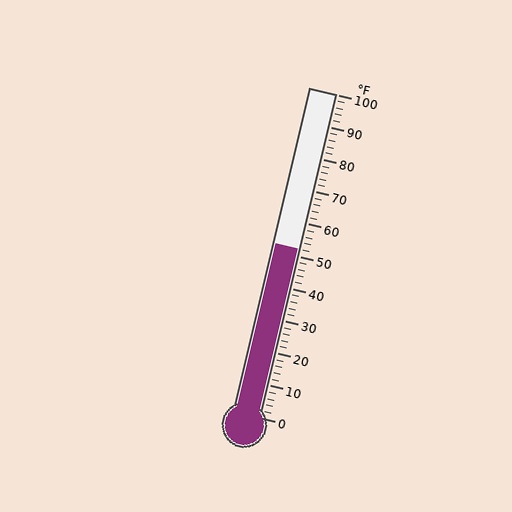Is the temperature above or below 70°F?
The temperature is below 70°F.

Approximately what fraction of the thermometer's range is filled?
The thermometer is filled to approximately 50% of its range.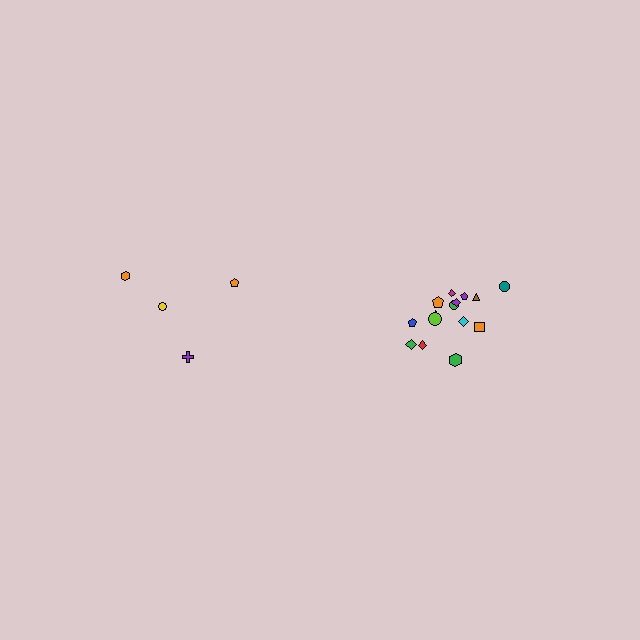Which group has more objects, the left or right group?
The right group.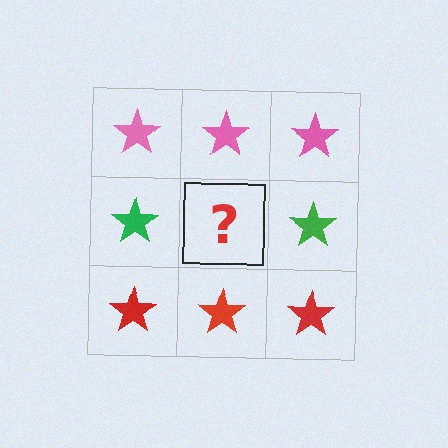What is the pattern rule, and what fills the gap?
The rule is that each row has a consistent color. The gap should be filled with a green star.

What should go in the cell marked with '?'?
The missing cell should contain a green star.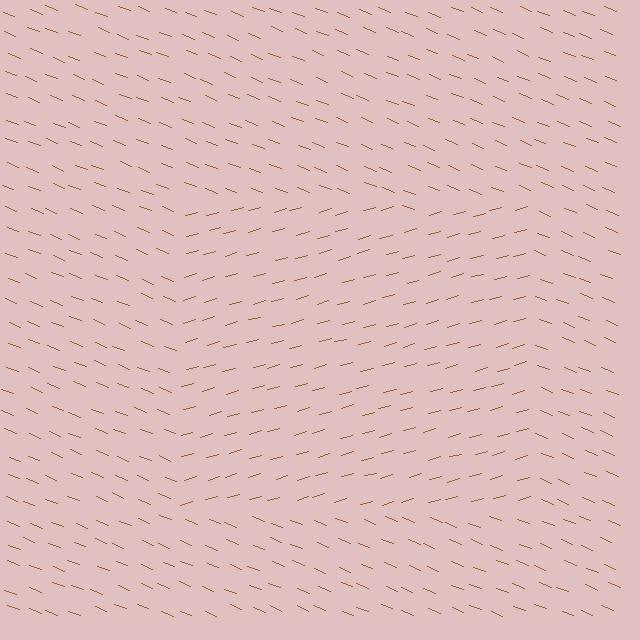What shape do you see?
I see a rectangle.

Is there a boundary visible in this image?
Yes, there is a texture boundary formed by a change in line orientation.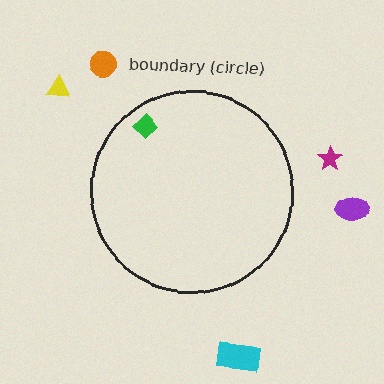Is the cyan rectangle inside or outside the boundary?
Outside.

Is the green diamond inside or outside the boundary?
Inside.